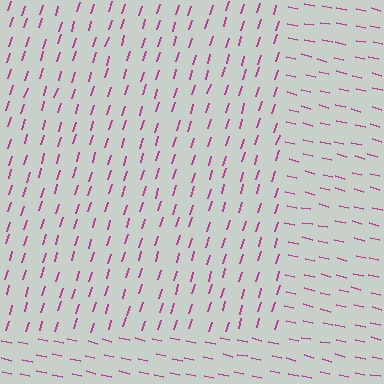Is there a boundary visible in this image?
Yes, there is a texture boundary formed by a change in line orientation.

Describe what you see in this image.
The image is filled with small magenta line segments. A rectangle region in the image has lines oriented differently from the surrounding lines, creating a visible texture boundary.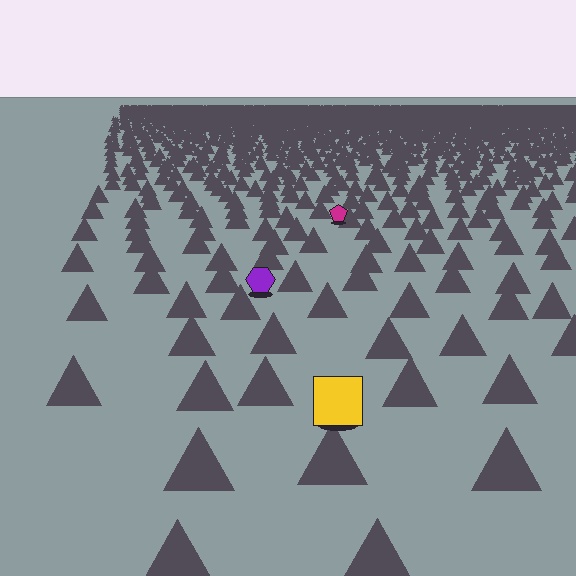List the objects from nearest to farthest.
From nearest to farthest: the yellow square, the purple hexagon, the magenta pentagon.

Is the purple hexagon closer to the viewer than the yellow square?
No. The yellow square is closer — you can tell from the texture gradient: the ground texture is coarser near it.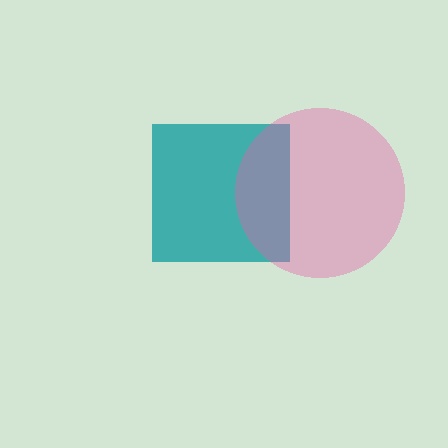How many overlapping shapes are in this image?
There are 2 overlapping shapes in the image.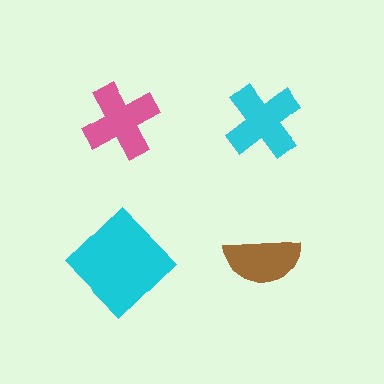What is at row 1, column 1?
A pink cross.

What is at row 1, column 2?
A cyan cross.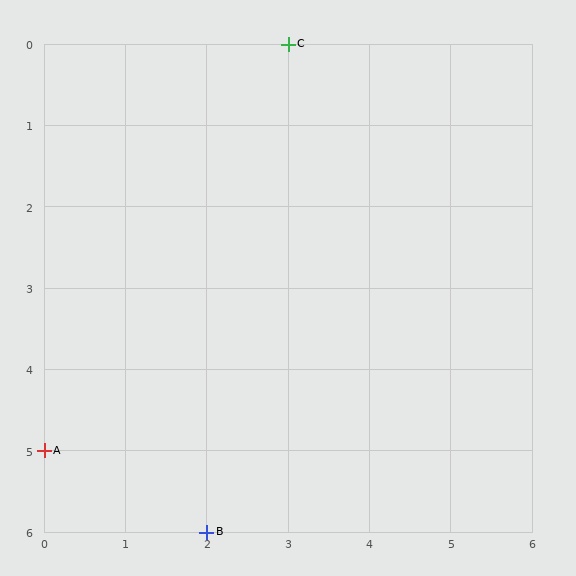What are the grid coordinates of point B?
Point B is at grid coordinates (2, 6).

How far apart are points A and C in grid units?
Points A and C are 3 columns and 5 rows apart (about 5.8 grid units diagonally).